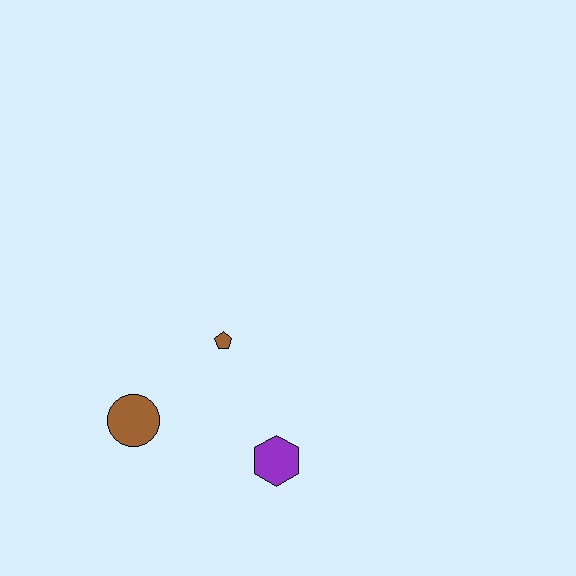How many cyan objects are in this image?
There are no cyan objects.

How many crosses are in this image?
There are no crosses.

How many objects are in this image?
There are 3 objects.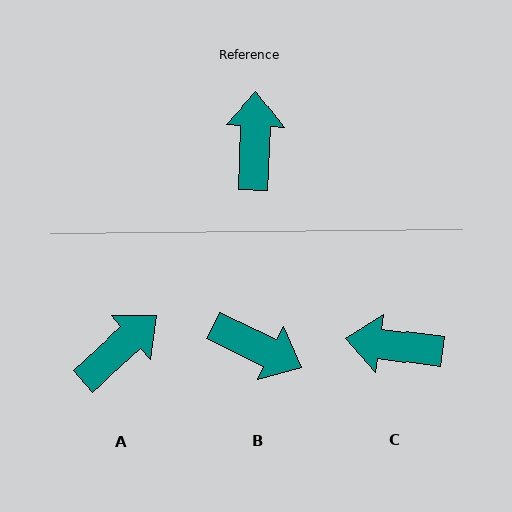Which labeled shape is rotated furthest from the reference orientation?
B, about 114 degrees away.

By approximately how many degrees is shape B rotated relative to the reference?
Approximately 114 degrees clockwise.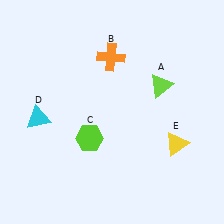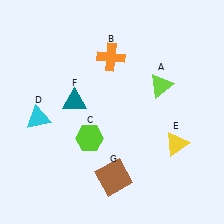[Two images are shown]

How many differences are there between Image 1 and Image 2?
There are 2 differences between the two images.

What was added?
A teal triangle (F), a brown square (G) were added in Image 2.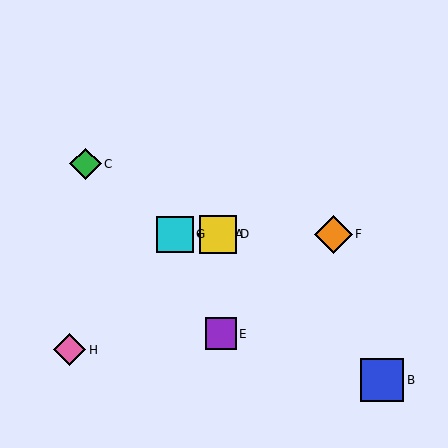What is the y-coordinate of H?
Object H is at y≈350.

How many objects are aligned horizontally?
4 objects (A, D, F, G) are aligned horizontally.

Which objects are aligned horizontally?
Objects A, D, F, G are aligned horizontally.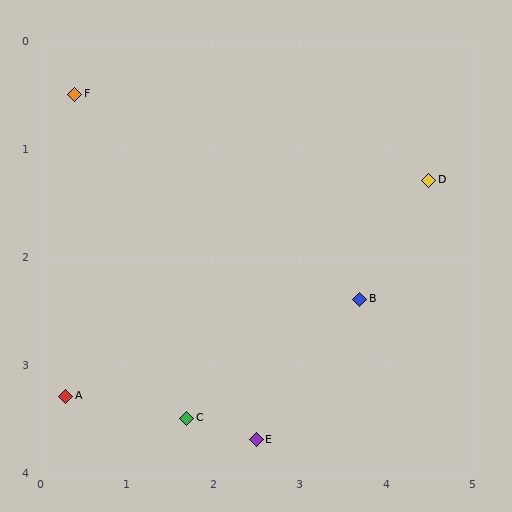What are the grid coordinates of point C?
Point C is at approximately (1.7, 3.5).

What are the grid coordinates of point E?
Point E is at approximately (2.5, 3.7).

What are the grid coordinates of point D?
Point D is at approximately (4.5, 1.3).